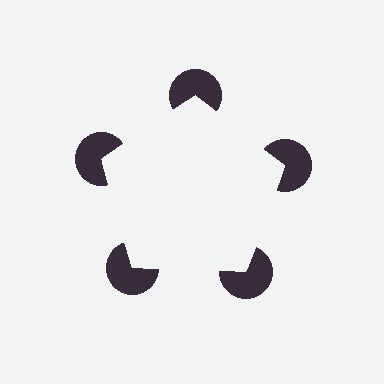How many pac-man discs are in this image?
There are 5 — one at each vertex of the illusory pentagon.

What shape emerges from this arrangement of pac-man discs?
An illusory pentagon — its edges are inferred from the aligned wedge cuts in the pac-man discs, not physically drawn.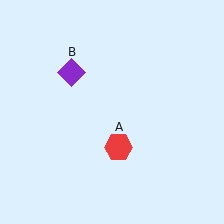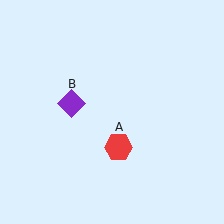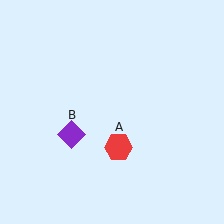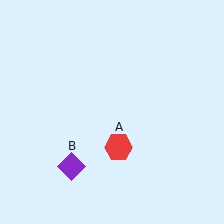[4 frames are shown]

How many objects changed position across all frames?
1 object changed position: purple diamond (object B).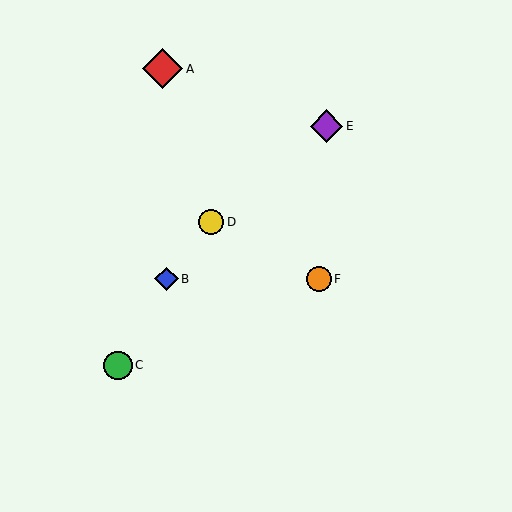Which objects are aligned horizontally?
Objects B, F are aligned horizontally.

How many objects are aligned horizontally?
2 objects (B, F) are aligned horizontally.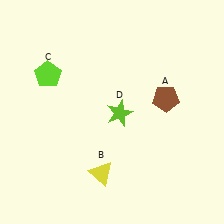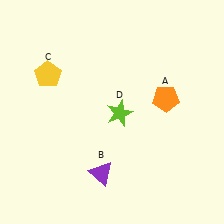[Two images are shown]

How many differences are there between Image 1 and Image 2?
There are 3 differences between the two images.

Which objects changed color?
A changed from brown to orange. B changed from yellow to purple. C changed from lime to yellow.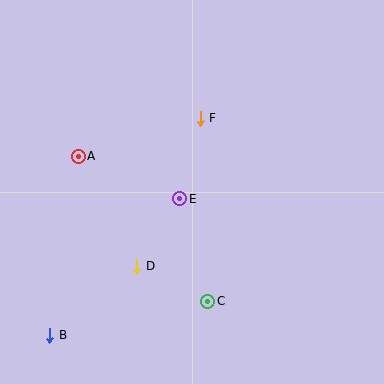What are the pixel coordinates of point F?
Point F is at (200, 118).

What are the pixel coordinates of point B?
Point B is at (50, 335).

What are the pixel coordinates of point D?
Point D is at (137, 266).